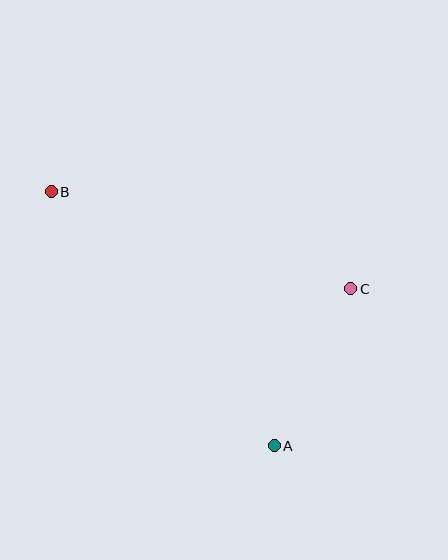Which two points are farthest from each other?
Points A and B are farthest from each other.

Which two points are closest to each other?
Points A and C are closest to each other.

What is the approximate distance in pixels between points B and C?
The distance between B and C is approximately 314 pixels.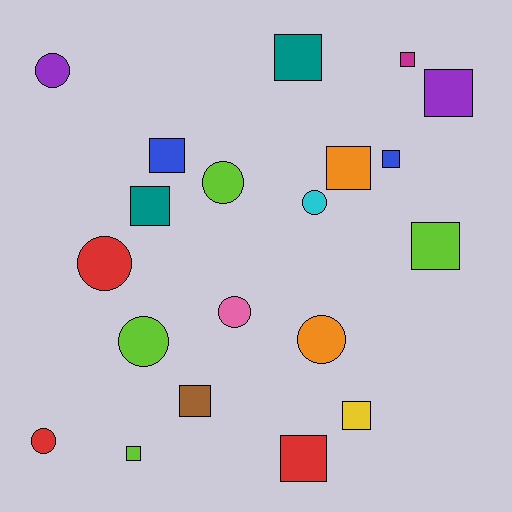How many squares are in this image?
There are 12 squares.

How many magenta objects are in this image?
There is 1 magenta object.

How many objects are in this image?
There are 20 objects.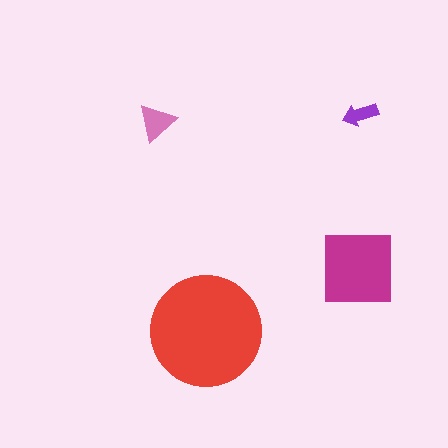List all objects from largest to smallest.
The red circle, the magenta square, the pink triangle, the purple arrow.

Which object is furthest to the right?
The purple arrow is rightmost.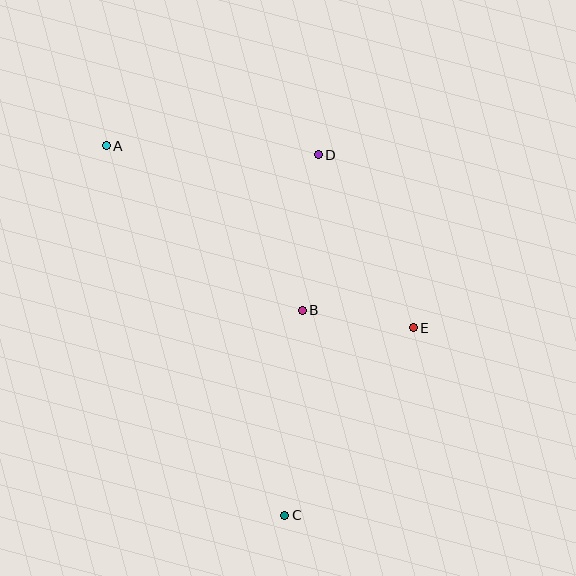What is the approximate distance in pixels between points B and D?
The distance between B and D is approximately 156 pixels.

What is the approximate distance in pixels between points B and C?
The distance between B and C is approximately 205 pixels.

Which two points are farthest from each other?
Points A and C are farthest from each other.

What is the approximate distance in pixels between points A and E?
The distance between A and E is approximately 356 pixels.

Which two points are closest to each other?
Points B and E are closest to each other.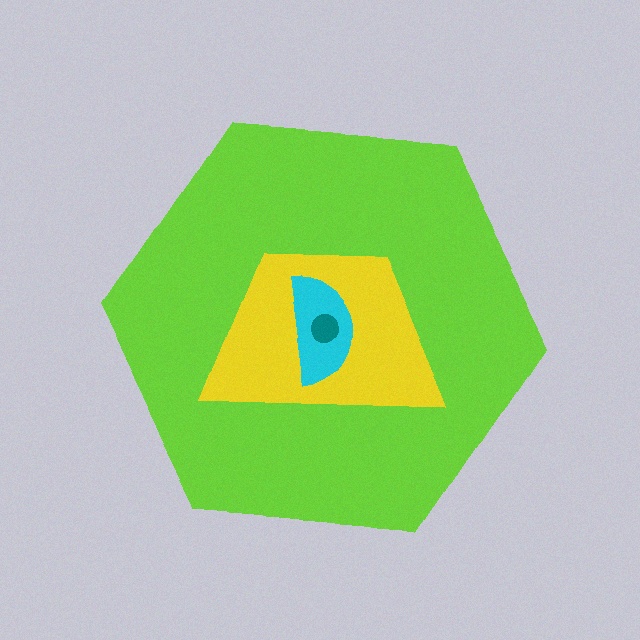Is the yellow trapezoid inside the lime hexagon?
Yes.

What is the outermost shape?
The lime hexagon.